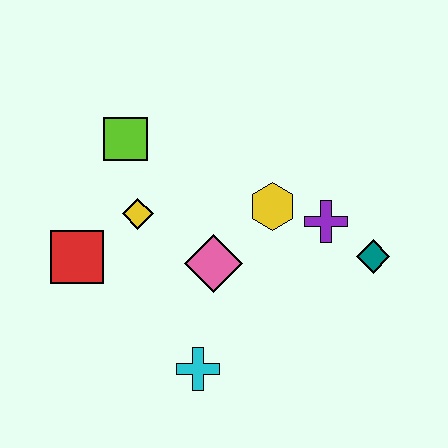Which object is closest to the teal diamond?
The purple cross is closest to the teal diamond.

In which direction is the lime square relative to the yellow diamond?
The lime square is above the yellow diamond.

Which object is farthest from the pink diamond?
The teal diamond is farthest from the pink diamond.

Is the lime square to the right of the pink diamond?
No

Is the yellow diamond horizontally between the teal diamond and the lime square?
Yes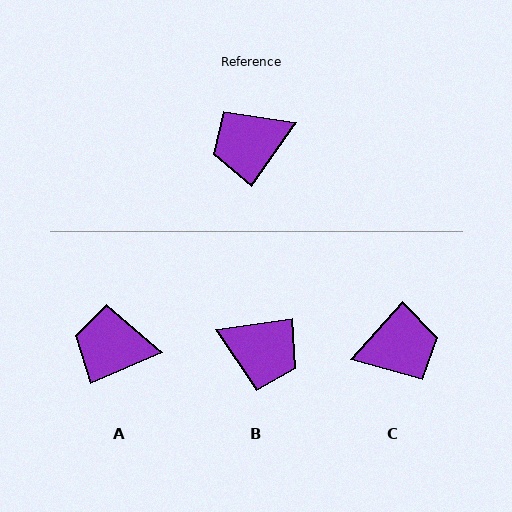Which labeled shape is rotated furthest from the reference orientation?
C, about 174 degrees away.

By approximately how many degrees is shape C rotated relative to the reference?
Approximately 174 degrees counter-clockwise.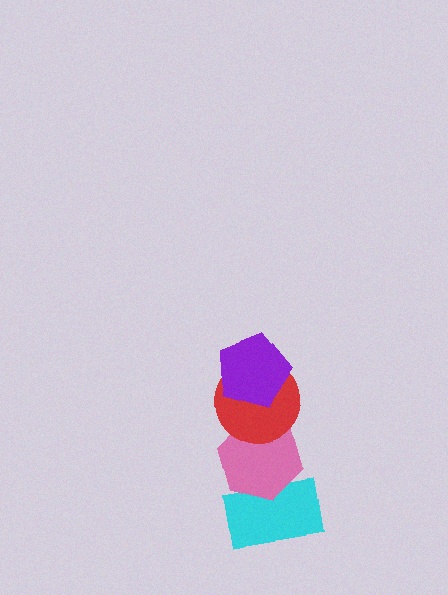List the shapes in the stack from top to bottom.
From top to bottom: the purple pentagon, the red circle, the pink hexagon, the cyan rectangle.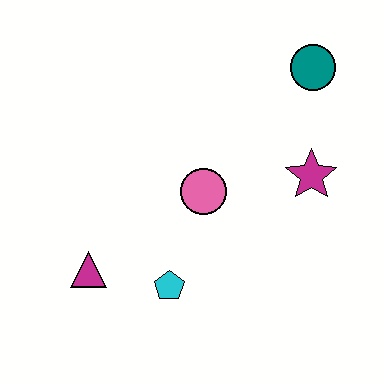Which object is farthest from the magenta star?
The magenta triangle is farthest from the magenta star.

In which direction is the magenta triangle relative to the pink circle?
The magenta triangle is to the left of the pink circle.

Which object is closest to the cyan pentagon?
The magenta triangle is closest to the cyan pentagon.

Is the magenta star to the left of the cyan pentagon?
No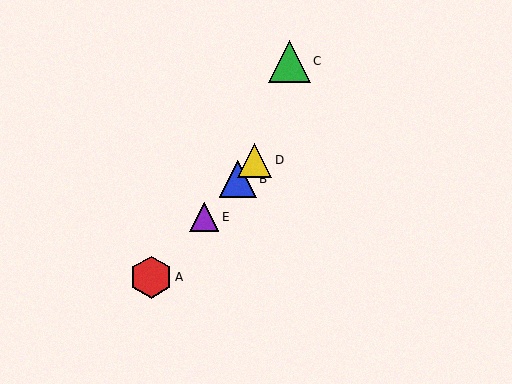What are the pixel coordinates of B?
Object B is at (238, 179).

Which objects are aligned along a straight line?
Objects A, B, D, E are aligned along a straight line.